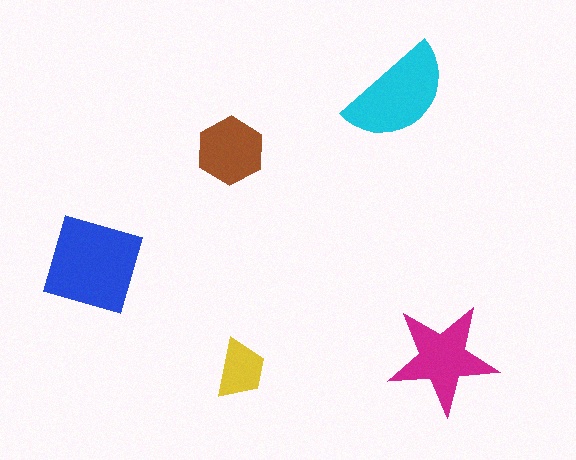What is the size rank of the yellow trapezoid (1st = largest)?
5th.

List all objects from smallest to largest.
The yellow trapezoid, the brown hexagon, the magenta star, the cyan semicircle, the blue diamond.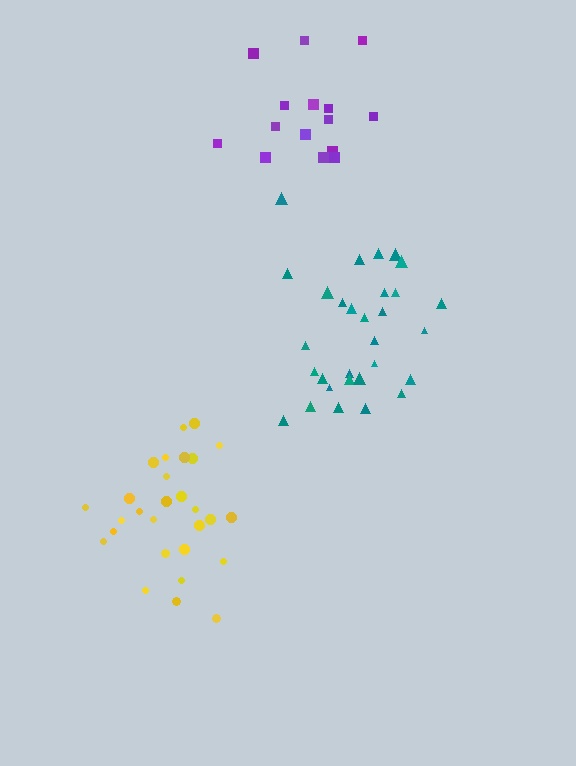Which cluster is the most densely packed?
Purple.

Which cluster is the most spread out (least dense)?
Teal.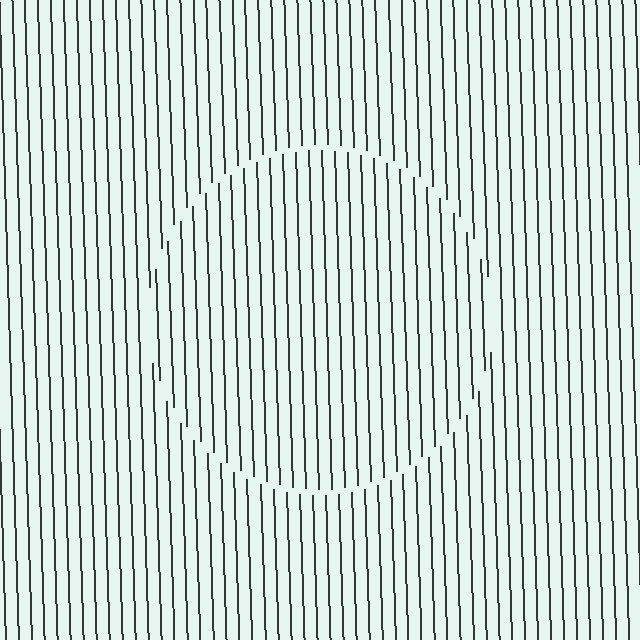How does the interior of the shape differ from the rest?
The interior of the shape contains the same grating, shifted by half a period — the contour is defined by the phase discontinuity where line-ends from the inner and outer gratings abut.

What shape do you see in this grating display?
An illusory circle. The interior of the shape contains the same grating, shifted by half a period — the contour is defined by the phase discontinuity where line-ends from the inner and outer gratings abut.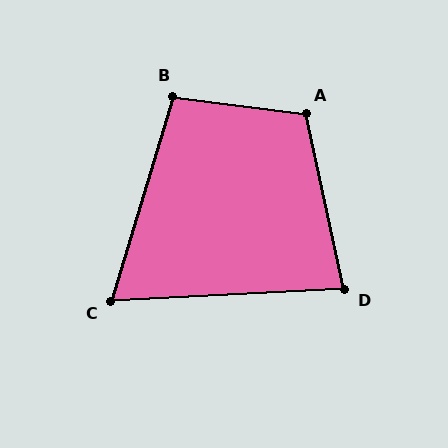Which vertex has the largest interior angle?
A, at approximately 110 degrees.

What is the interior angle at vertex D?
Approximately 81 degrees (acute).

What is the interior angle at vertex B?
Approximately 99 degrees (obtuse).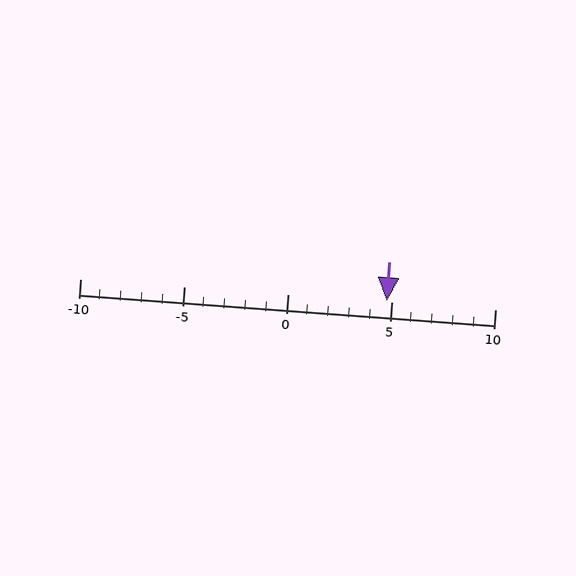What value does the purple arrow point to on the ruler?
The purple arrow points to approximately 5.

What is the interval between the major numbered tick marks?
The major tick marks are spaced 5 units apart.